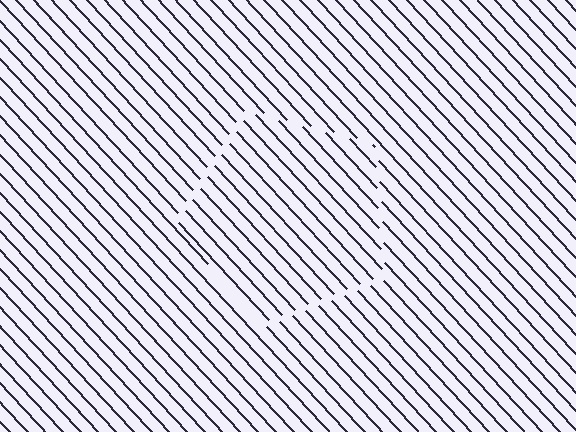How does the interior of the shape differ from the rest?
The interior of the shape contains the same grating, shifted by half a period — the contour is defined by the phase discontinuity where line-ends from the inner and outer gratings abut.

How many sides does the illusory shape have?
5 sides — the line-ends trace a pentagon.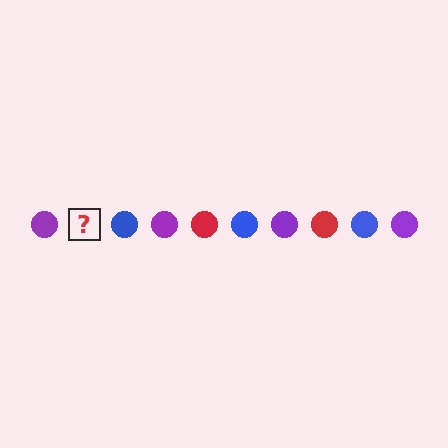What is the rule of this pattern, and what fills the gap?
The rule is that the pattern cycles through purple, red, blue circles. The gap should be filled with a red circle.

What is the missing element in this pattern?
The missing element is a red circle.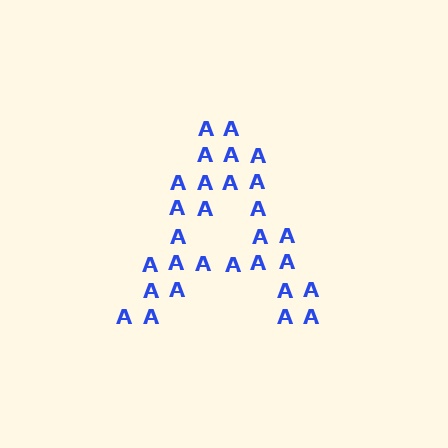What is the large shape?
The large shape is the letter A.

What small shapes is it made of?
It is made of small letter A's.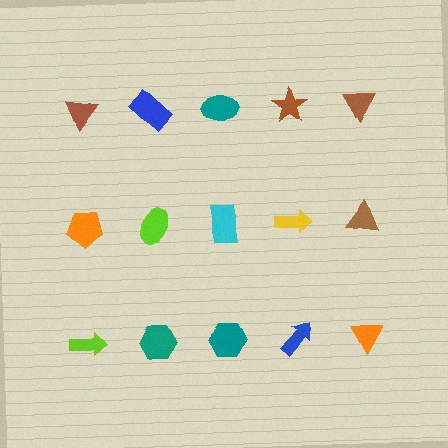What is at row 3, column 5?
An orange triangle.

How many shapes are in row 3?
5 shapes.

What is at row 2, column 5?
A brown triangle.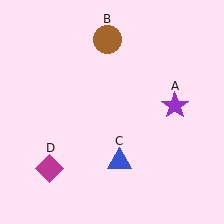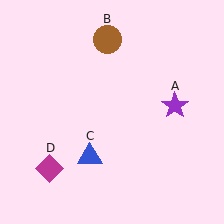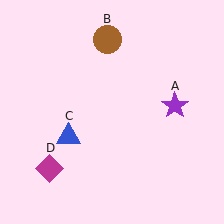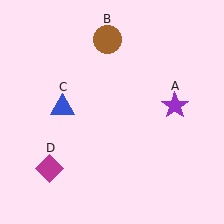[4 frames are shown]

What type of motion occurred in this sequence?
The blue triangle (object C) rotated clockwise around the center of the scene.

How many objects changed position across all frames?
1 object changed position: blue triangle (object C).